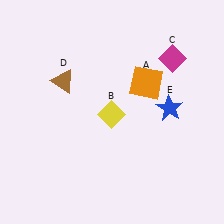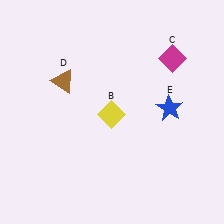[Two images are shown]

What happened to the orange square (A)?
The orange square (A) was removed in Image 2. It was in the top-right area of Image 1.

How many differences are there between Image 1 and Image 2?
There is 1 difference between the two images.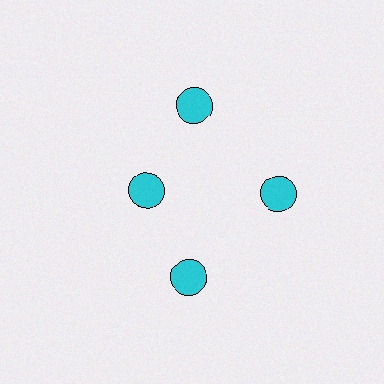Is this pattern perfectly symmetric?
No. The 4 cyan circles are arranged in a ring, but one element near the 9 o'clock position is pulled inward toward the center, breaking the 4-fold rotational symmetry.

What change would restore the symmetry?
The symmetry would be restored by moving it outward, back onto the ring so that all 4 circles sit at equal angles and equal distance from the center.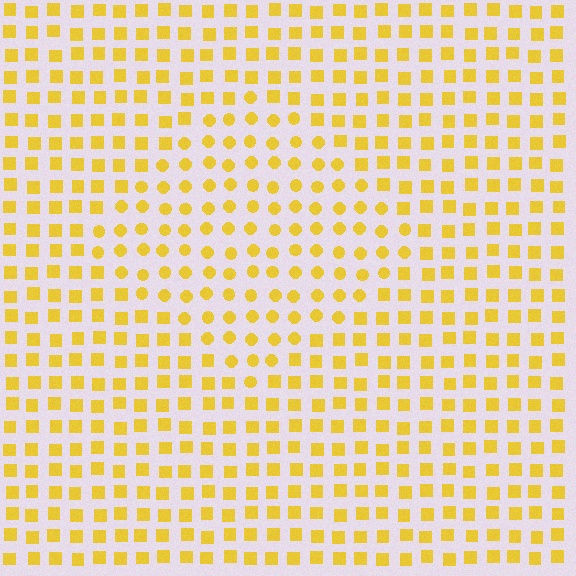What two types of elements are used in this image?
The image uses circles inside the diamond region and squares outside it.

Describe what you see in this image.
The image is filled with small yellow elements arranged in a uniform grid. A diamond-shaped region contains circles, while the surrounding area contains squares. The boundary is defined purely by the change in element shape.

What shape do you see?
I see a diamond.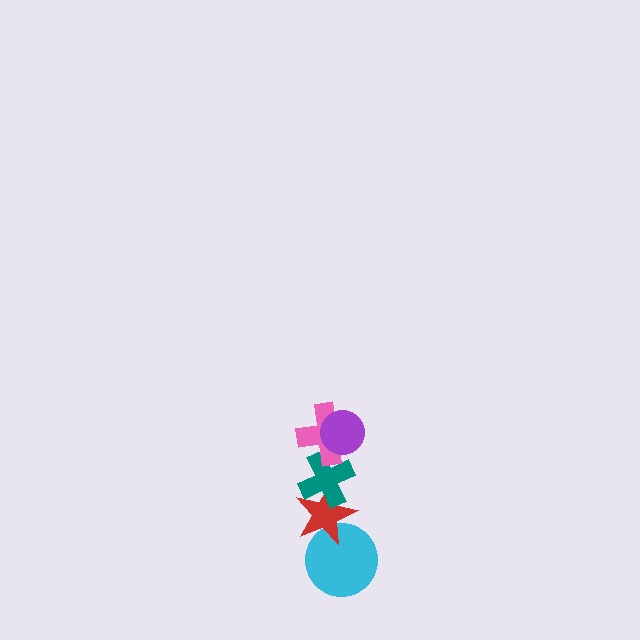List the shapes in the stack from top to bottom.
From top to bottom: the purple circle, the pink cross, the teal cross, the red star, the cyan circle.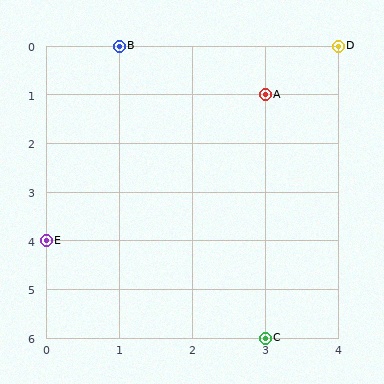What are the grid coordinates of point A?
Point A is at grid coordinates (3, 1).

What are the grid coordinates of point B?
Point B is at grid coordinates (1, 0).